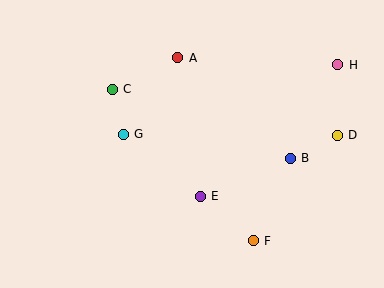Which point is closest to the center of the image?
Point E at (200, 196) is closest to the center.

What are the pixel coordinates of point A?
Point A is at (178, 58).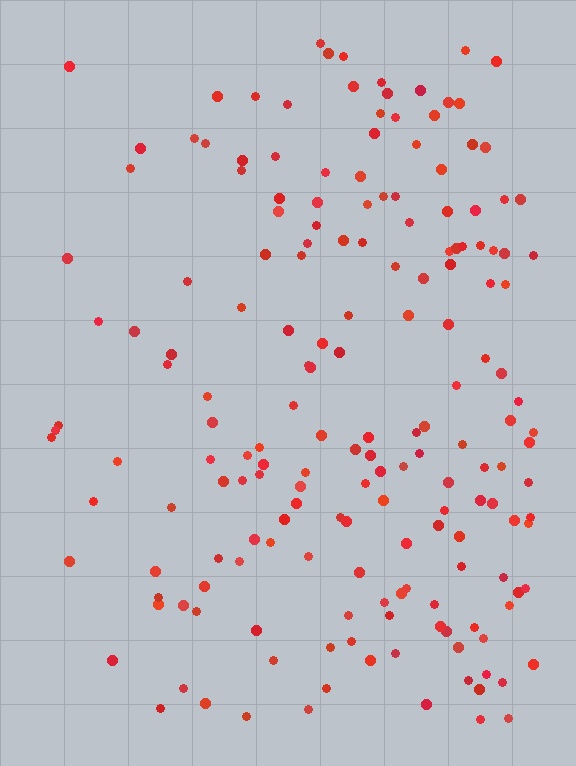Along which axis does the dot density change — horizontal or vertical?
Horizontal.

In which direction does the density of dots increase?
From left to right, with the right side densest.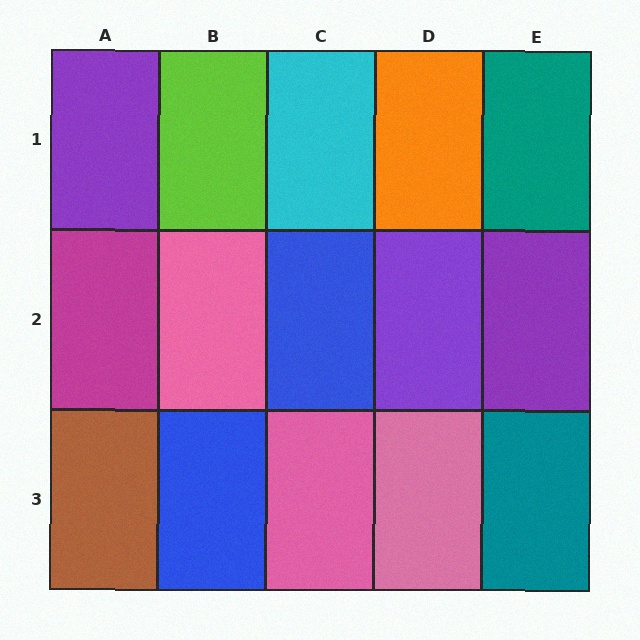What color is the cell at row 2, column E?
Purple.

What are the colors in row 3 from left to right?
Brown, blue, pink, pink, teal.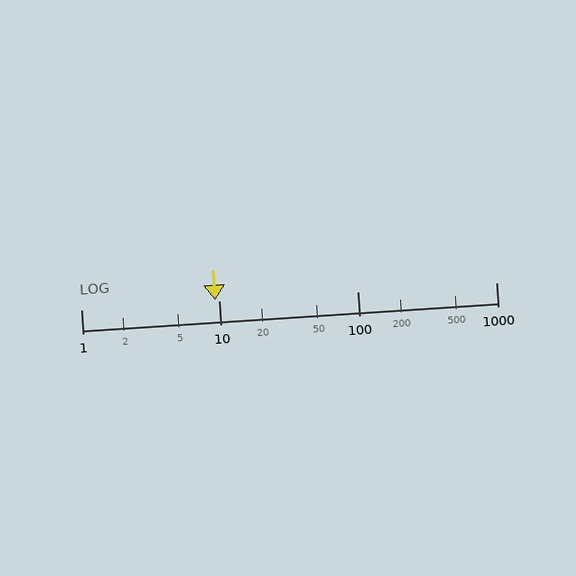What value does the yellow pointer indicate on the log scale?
The pointer indicates approximately 9.3.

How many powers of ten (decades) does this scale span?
The scale spans 3 decades, from 1 to 1000.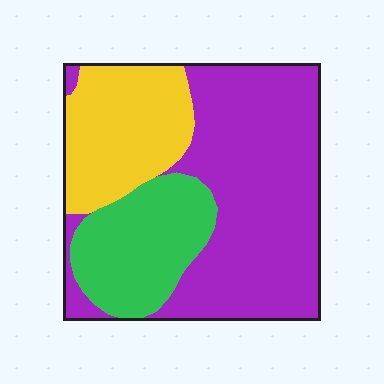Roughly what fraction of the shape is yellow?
Yellow takes up about one quarter (1/4) of the shape.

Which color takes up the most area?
Purple, at roughly 55%.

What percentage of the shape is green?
Green covers around 20% of the shape.